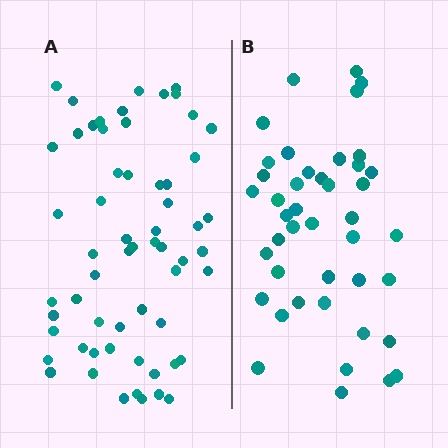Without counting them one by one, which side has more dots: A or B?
Region A (the left region) has more dots.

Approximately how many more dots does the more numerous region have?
Region A has approximately 15 more dots than region B.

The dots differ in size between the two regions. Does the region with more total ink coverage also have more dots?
No. Region B has more total ink coverage because its dots are larger, but region A actually contains more individual dots. Total area can be misleading — the number of items is what matters here.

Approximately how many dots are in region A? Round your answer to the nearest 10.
About 60 dots.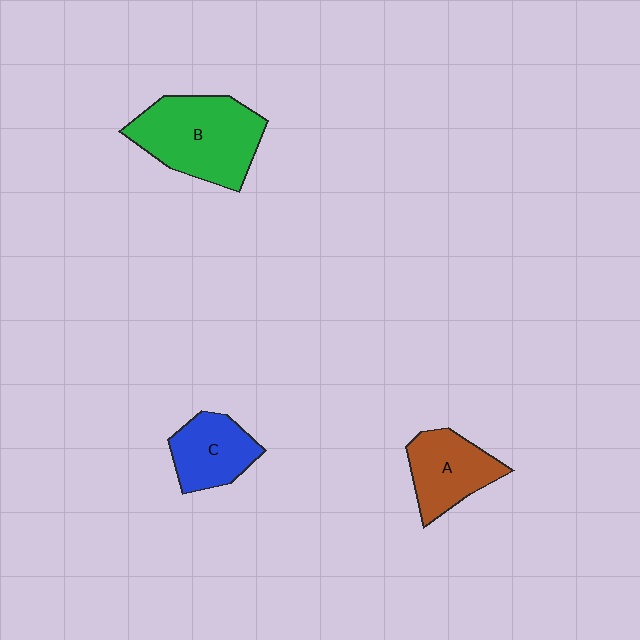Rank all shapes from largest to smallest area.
From largest to smallest: B (green), A (brown), C (blue).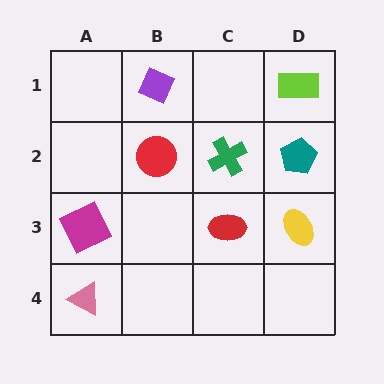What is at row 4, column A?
A pink triangle.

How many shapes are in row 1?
2 shapes.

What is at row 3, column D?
A yellow ellipse.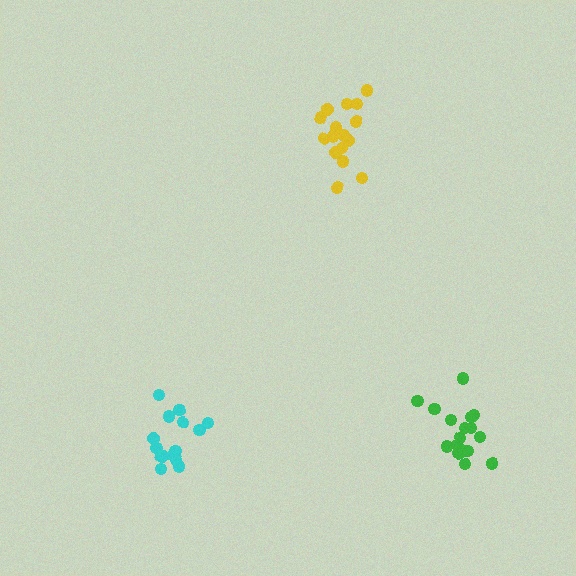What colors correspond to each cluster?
The clusters are colored: green, cyan, yellow.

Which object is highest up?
The yellow cluster is topmost.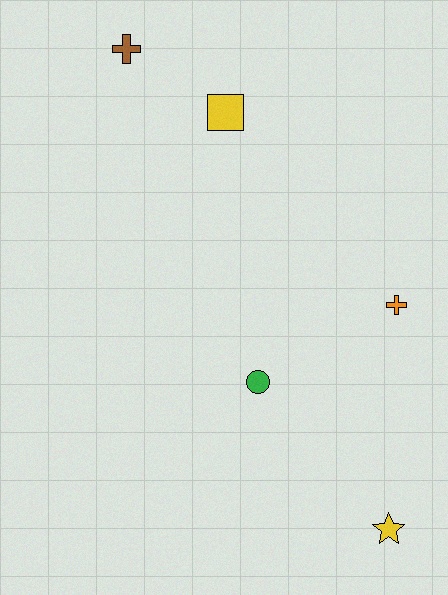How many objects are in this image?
There are 5 objects.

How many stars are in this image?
There is 1 star.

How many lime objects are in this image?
There are no lime objects.